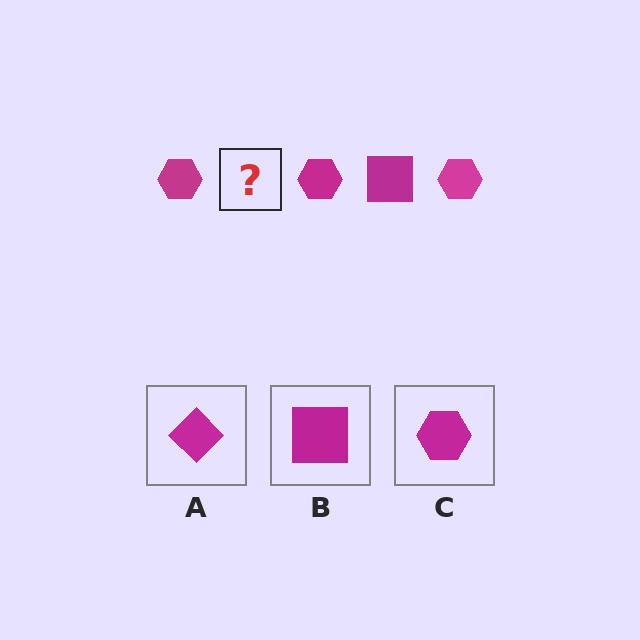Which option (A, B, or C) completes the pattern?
B.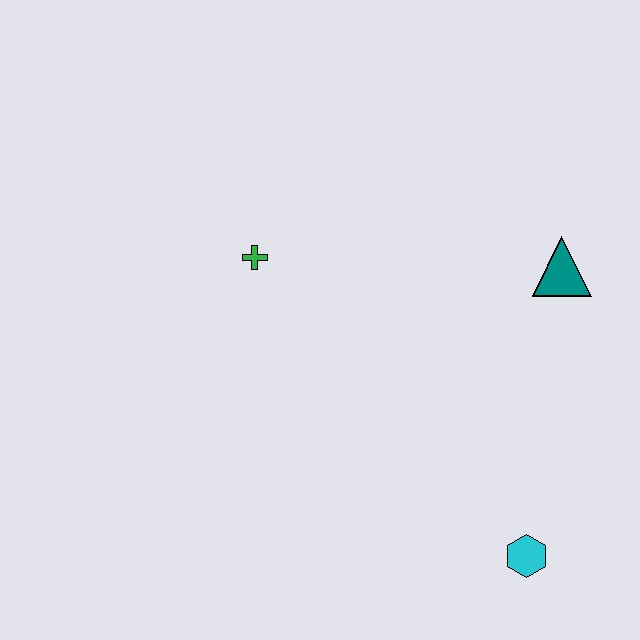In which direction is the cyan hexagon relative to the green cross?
The cyan hexagon is below the green cross.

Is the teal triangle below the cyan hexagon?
No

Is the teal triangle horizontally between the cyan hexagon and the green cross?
No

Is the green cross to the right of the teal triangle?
No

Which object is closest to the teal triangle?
The cyan hexagon is closest to the teal triangle.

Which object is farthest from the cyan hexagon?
The green cross is farthest from the cyan hexagon.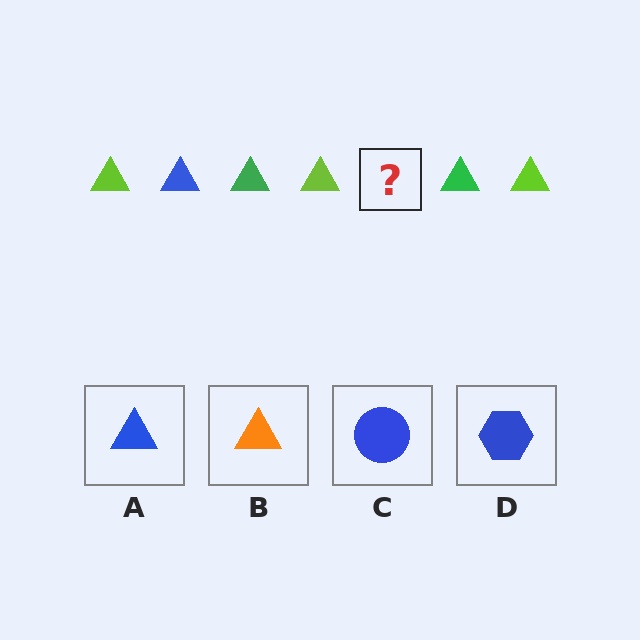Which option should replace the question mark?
Option A.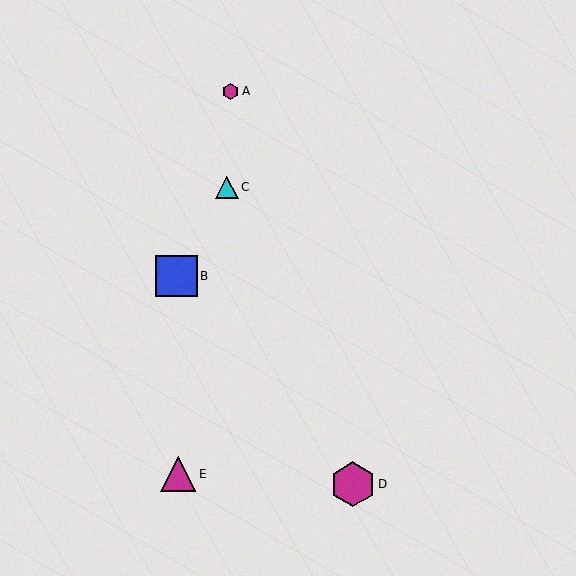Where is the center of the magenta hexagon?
The center of the magenta hexagon is at (353, 484).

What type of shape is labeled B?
Shape B is a blue square.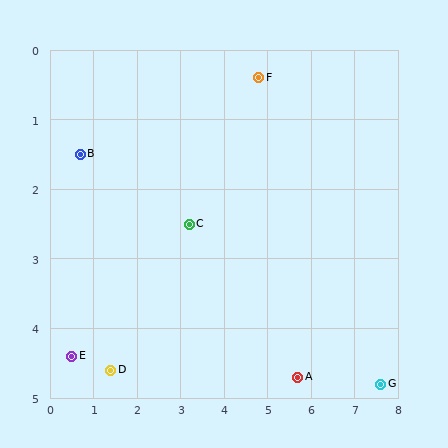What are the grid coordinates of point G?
Point G is at approximately (7.6, 4.8).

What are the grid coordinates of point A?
Point A is at approximately (5.7, 4.7).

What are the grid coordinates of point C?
Point C is at approximately (3.2, 2.5).